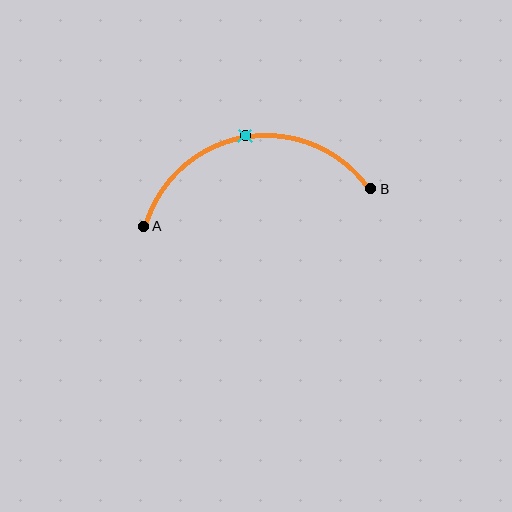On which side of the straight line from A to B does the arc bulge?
The arc bulges above the straight line connecting A and B.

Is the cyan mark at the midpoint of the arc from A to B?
Yes. The cyan mark lies on the arc at equal arc-length from both A and B — it is the arc midpoint.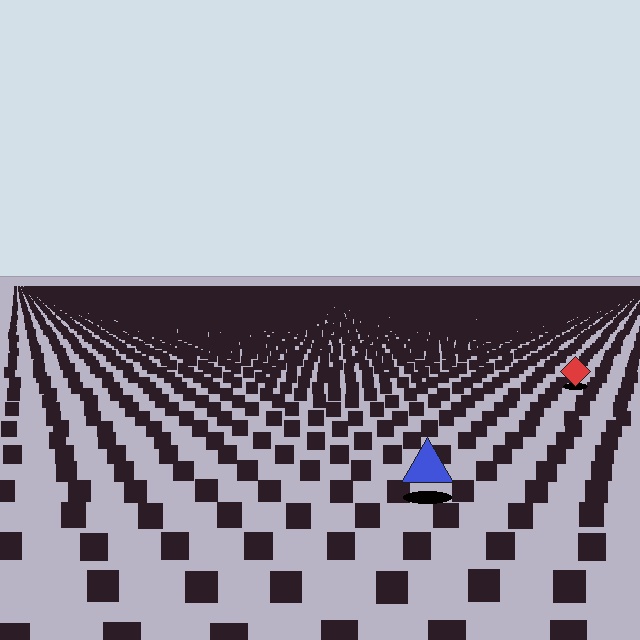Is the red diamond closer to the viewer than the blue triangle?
No. The blue triangle is closer — you can tell from the texture gradient: the ground texture is coarser near it.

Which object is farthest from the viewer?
The red diamond is farthest from the viewer. It appears smaller and the ground texture around it is denser.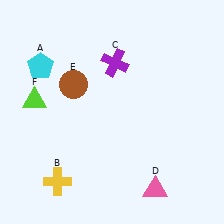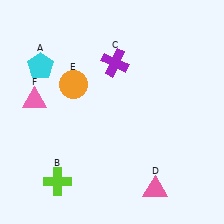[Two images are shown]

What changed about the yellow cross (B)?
In Image 1, B is yellow. In Image 2, it changed to lime.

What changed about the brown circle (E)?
In Image 1, E is brown. In Image 2, it changed to orange.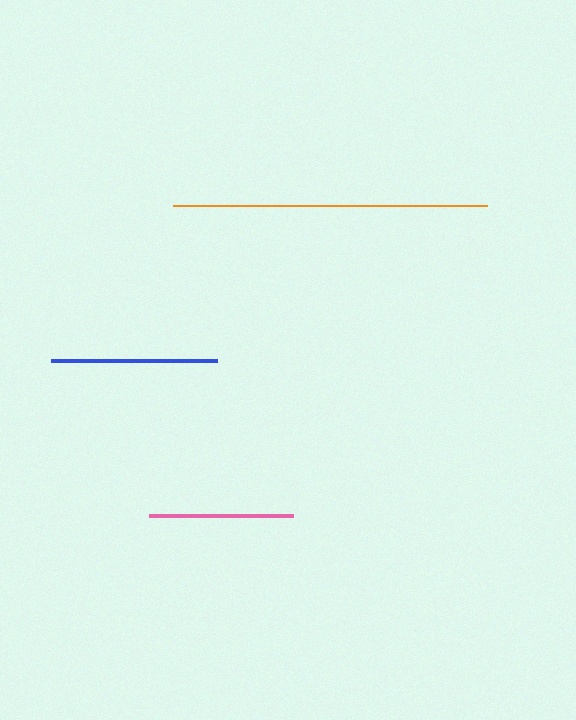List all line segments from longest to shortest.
From longest to shortest: orange, blue, pink.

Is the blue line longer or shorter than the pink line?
The blue line is longer than the pink line.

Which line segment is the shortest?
The pink line is the shortest at approximately 144 pixels.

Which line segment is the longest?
The orange line is the longest at approximately 314 pixels.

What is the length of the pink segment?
The pink segment is approximately 144 pixels long.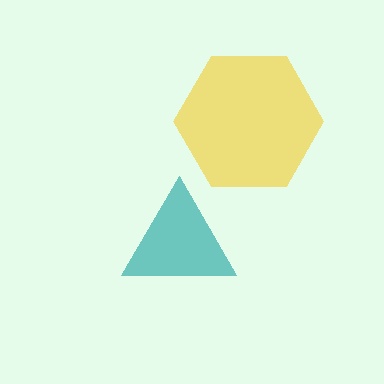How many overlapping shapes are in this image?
There are 2 overlapping shapes in the image.